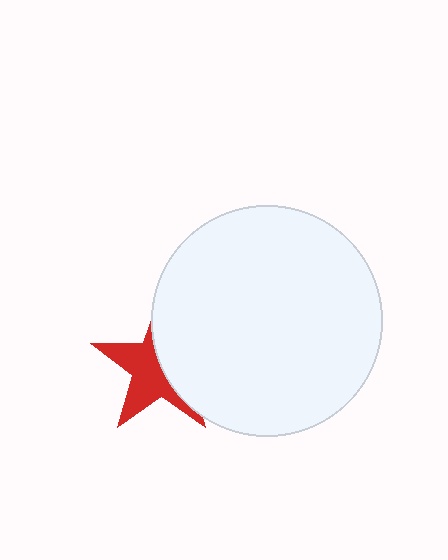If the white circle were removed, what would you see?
You would see the complete red star.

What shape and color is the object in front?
The object in front is a white circle.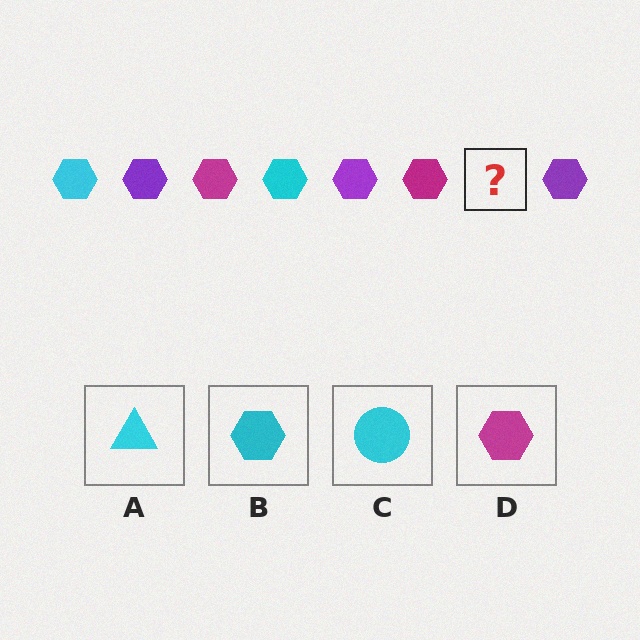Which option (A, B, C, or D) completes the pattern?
B.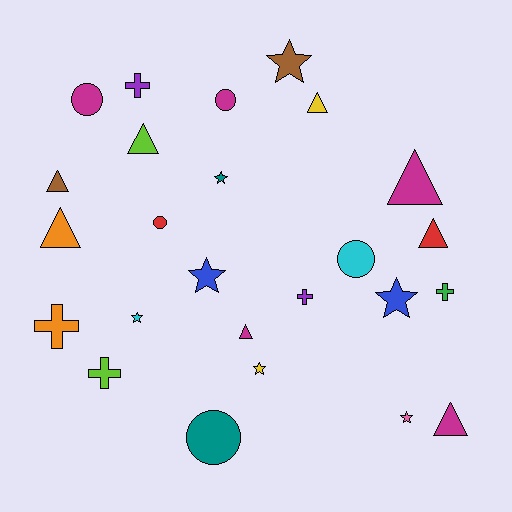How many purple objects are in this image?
There are 2 purple objects.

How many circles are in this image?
There are 5 circles.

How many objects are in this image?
There are 25 objects.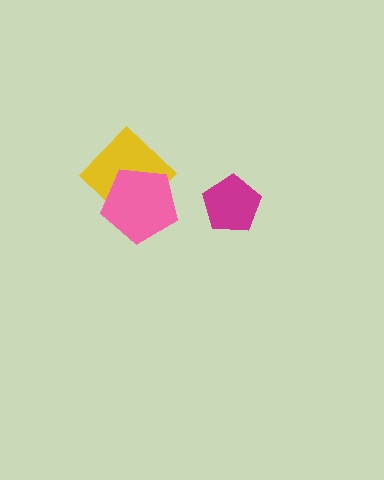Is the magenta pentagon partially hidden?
No, no other shape covers it.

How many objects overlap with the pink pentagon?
1 object overlaps with the pink pentagon.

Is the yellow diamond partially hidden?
Yes, it is partially covered by another shape.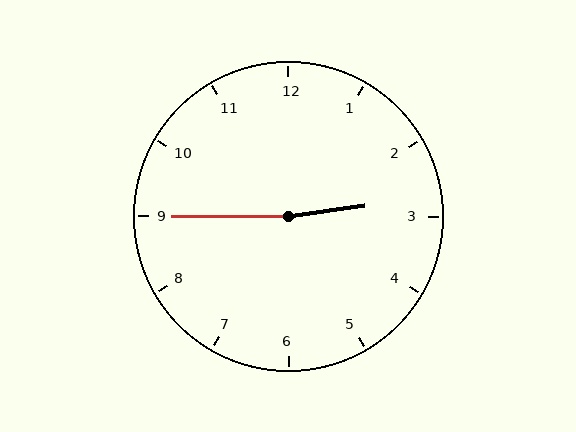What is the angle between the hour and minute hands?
Approximately 172 degrees.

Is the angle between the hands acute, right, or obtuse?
It is obtuse.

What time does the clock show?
2:45.